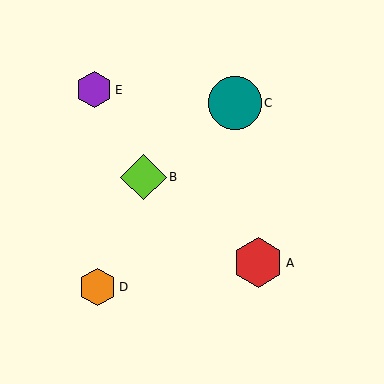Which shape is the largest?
The teal circle (labeled C) is the largest.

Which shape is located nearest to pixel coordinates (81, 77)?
The purple hexagon (labeled E) at (94, 90) is nearest to that location.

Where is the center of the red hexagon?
The center of the red hexagon is at (258, 263).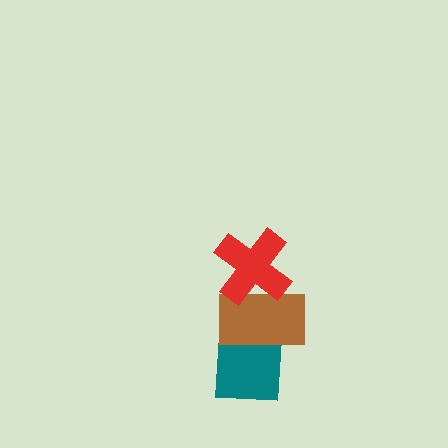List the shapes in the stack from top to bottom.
From top to bottom: the red cross, the brown rectangle, the teal square.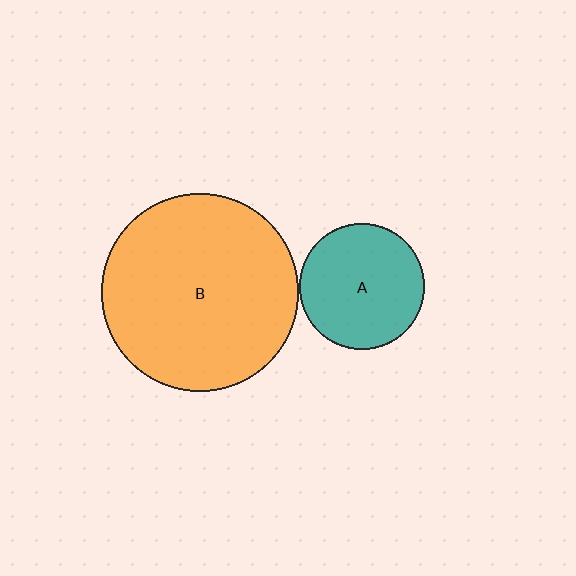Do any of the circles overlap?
No, none of the circles overlap.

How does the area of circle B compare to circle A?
Approximately 2.5 times.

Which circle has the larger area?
Circle B (orange).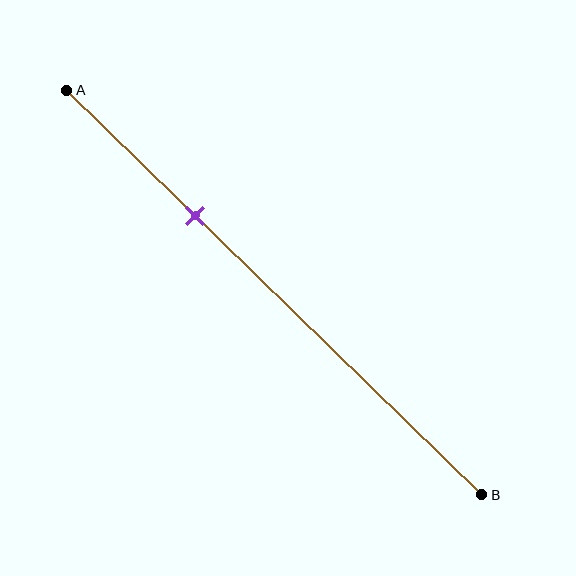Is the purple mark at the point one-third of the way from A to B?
Yes, the mark is approximately at the one-third point.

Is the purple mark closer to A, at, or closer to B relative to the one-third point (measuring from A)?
The purple mark is approximately at the one-third point of segment AB.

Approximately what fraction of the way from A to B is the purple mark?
The purple mark is approximately 30% of the way from A to B.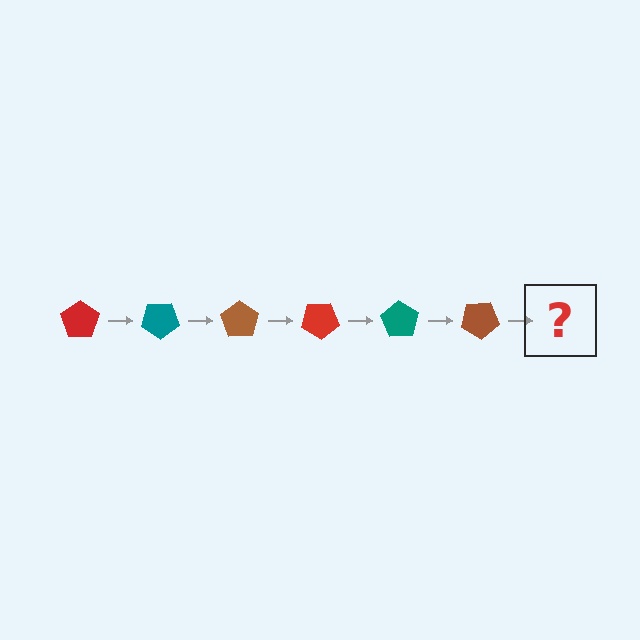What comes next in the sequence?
The next element should be a red pentagon, rotated 210 degrees from the start.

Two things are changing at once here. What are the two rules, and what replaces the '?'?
The two rules are that it rotates 35 degrees each step and the color cycles through red, teal, and brown. The '?' should be a red pentagon, rotated 210 degrees from the start.